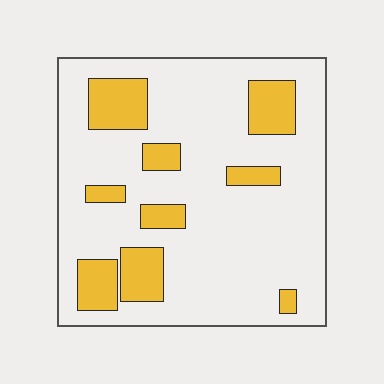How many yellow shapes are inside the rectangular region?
9.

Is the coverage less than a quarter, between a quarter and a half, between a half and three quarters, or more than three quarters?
Less than a quarter.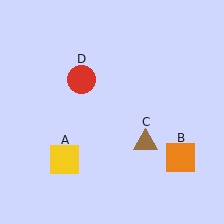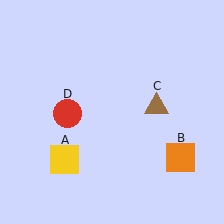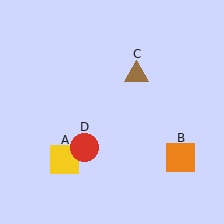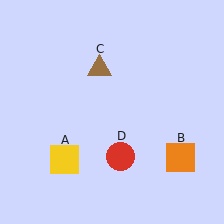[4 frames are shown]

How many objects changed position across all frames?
2 objects changed position: brown triangle (object C), red circle (object D).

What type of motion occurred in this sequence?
The brown triangle (object C), red circle (object D) rotated counterclockwise around the center of the scene.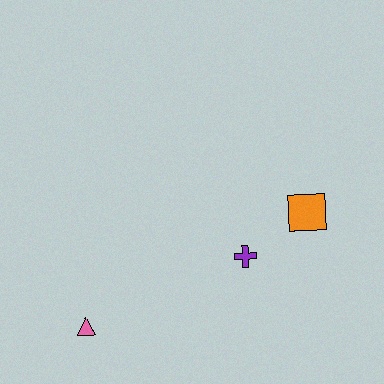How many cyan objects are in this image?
There are no cyan objects.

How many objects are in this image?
There are 3 objects.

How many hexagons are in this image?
There are no hexagons.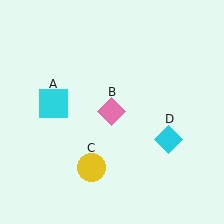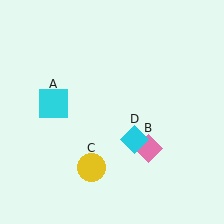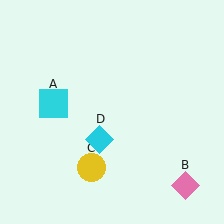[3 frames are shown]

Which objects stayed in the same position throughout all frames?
Cyan square (object A) and yellow circle (object C) remained stationary.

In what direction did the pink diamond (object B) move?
The pink diamond (object B) moved down and to the right.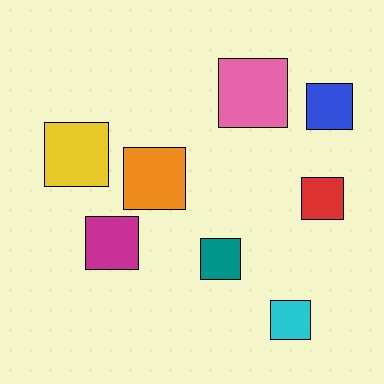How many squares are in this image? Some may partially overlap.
There are 8 squares.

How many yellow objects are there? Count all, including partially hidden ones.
There is 1 yellow object.